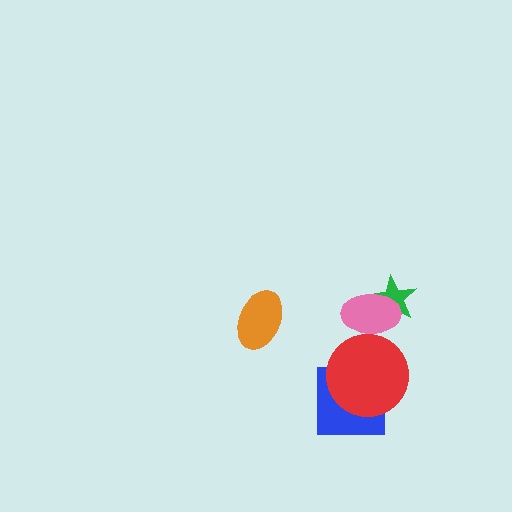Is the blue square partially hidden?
Yes, it is partially covered by another shape.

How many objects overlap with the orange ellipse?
0 objects overlap with the orange ellipse.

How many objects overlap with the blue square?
1 object overlaps with the blue square.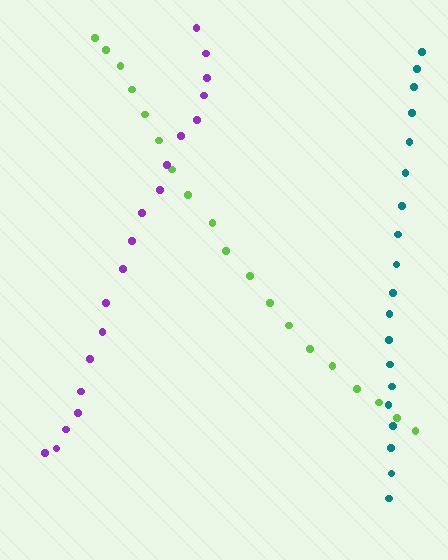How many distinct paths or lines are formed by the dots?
There are 3 distinct paths.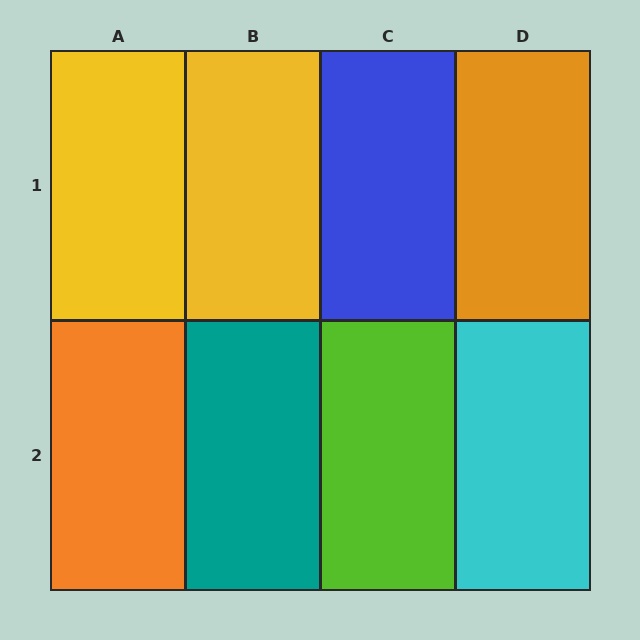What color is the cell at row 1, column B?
Yellow.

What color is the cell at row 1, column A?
Yellow.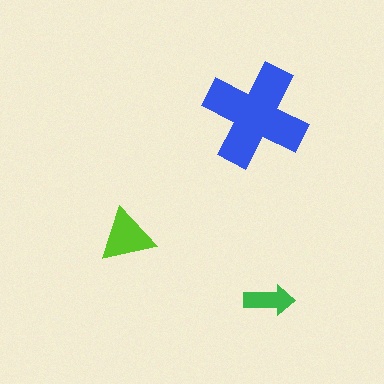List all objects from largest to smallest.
The blue cross, the lime triangle, the green arrow.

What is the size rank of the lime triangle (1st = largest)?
2nd.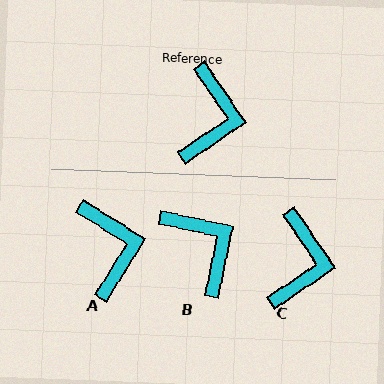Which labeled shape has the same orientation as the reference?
C.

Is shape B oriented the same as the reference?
No, it is off by about 44 degrees.